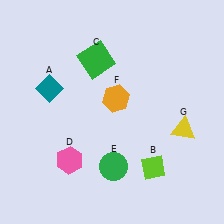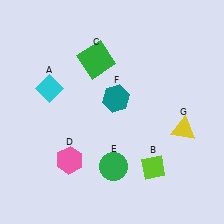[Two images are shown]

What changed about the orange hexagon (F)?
In Image 1, F is orange. In Image 2, it changed to teal.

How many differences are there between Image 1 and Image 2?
There are 2 differences between the two images.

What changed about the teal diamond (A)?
In Image 1, A is teal. In Image 2, it changed to cyan.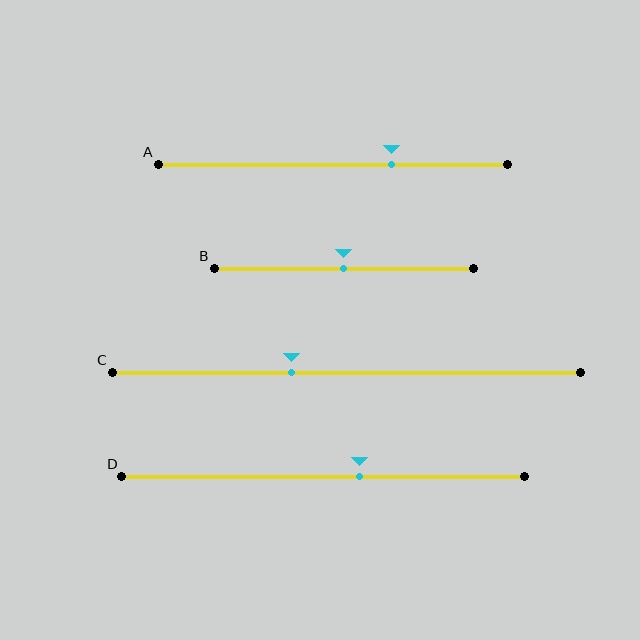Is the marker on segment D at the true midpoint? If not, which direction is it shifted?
No, the marker on segment D is shifted to the right by about 9% of the segment length.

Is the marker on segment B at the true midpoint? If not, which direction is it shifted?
Yes, the marker on segment B is at the true midpoint.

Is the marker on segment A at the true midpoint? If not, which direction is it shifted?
No, the marker on segment A is shifted to the right by about 17% of the segment length.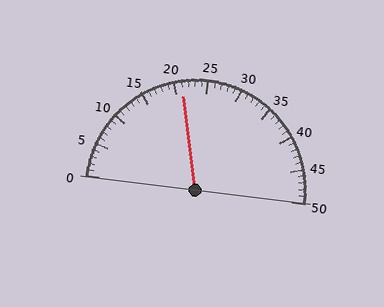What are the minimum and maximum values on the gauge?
The gauge ranges from 0 to 50.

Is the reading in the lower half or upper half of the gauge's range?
The reading is in the lower half of the range (0 to 50).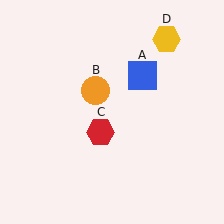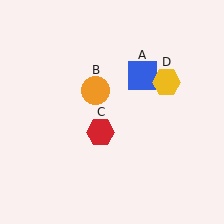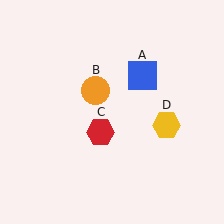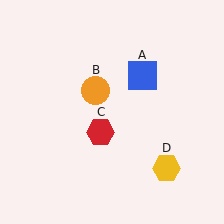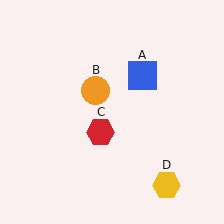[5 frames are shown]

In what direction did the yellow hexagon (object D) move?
The yellow hexagon (object D) moved down.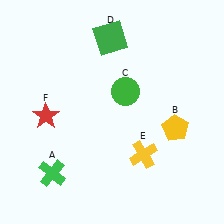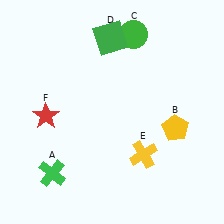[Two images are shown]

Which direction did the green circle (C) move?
The green circle (C) moved up.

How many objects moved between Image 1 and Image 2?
1 object moved between the two images.